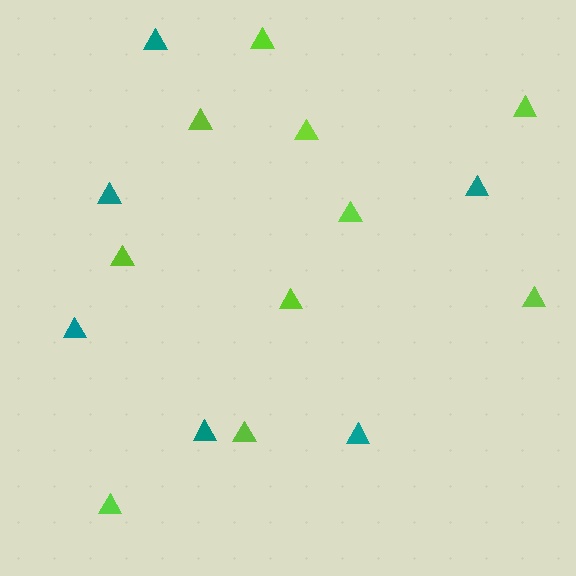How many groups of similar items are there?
There are 2 groups: one group of teal triangles (6) and one group of lime triangles (10).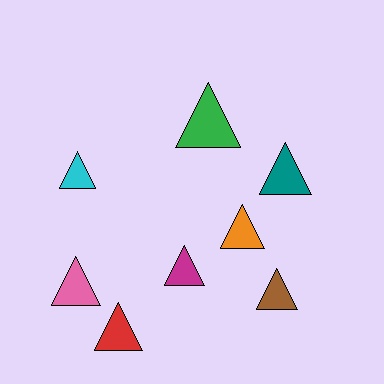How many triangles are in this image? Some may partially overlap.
There are 8 triangles.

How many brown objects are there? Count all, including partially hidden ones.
There is 1 brown object.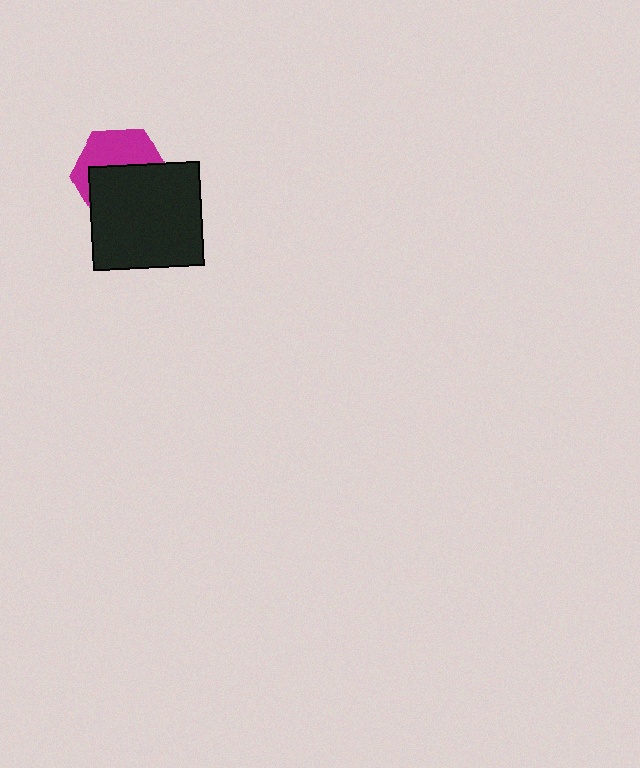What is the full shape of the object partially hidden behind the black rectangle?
The partially hidden object is a magenta hexagon.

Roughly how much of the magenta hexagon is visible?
A small part of it is visible (roughly 44%).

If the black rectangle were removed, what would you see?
You would see the complete magenta hexagon.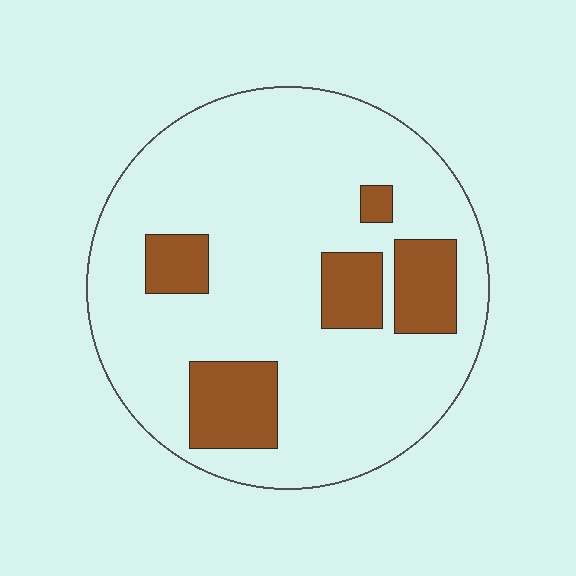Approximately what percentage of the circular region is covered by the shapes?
Approximately 20%.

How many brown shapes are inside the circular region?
5.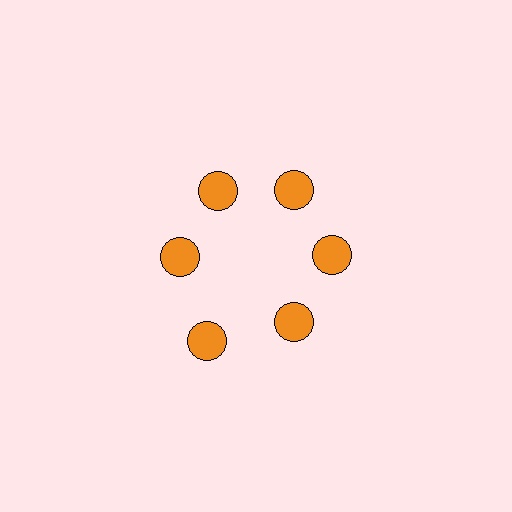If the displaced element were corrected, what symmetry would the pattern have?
It would have 6-fold rotational symmetry — the pattern would map onto itself every 60 degrees.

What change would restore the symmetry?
The symmetry would be restored by moving it inward, back onto the ring so that all 6 circles sit at equal angles and equal distance from the center.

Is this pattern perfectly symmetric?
No. The 6 orange circles are arranged in a ring, but one element near the 7 o'clock position is pushed outward from the center, breaking the 6-fold rotational symmetry.